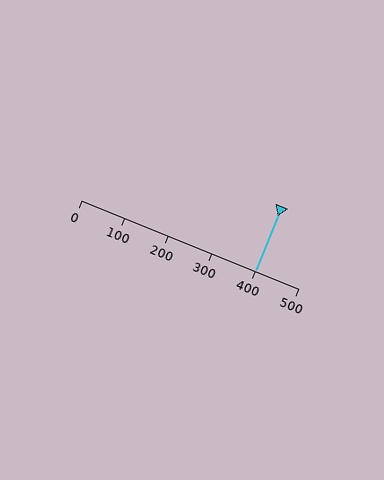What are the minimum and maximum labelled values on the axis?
The axis runs from 0 to 500.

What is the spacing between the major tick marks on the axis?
The major ticks are spaced 100 apart.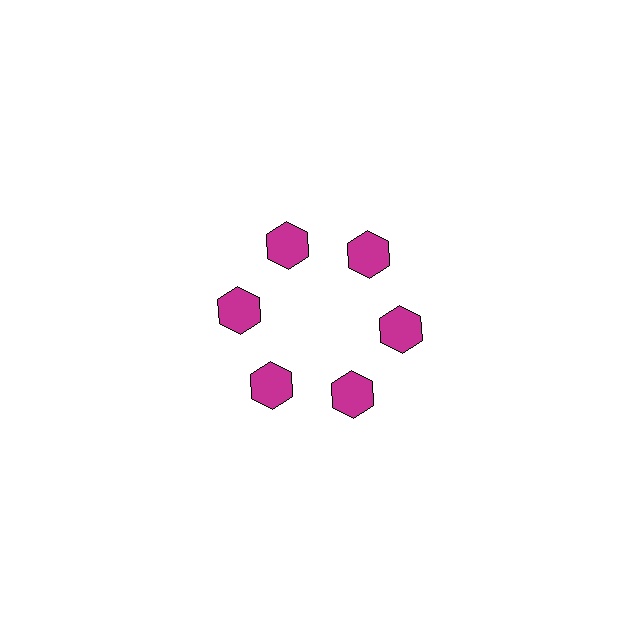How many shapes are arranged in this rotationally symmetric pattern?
There are 6 shapes, arranged in 6 groups of 1.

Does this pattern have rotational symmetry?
Yes, this pattern has 6-fold rotational symmetry. It looks the same after rotating 60 degrees around the center.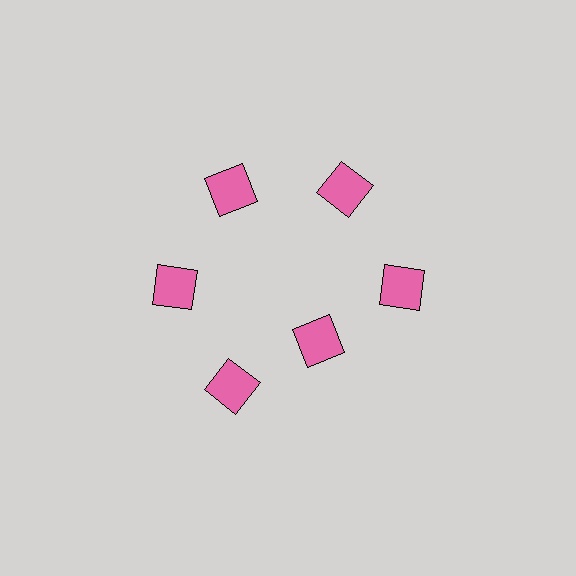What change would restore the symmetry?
The symmetry would be restored by moving it outward, back onto the ring so that all 6 squares sit at equal angles and equal distance from the center.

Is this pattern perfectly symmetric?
No. The 6 pink squares are arranged in a ring, but one element near the 5 o'clock position is pulled inward toward the center, breaking the 6-fold rotational symmetry.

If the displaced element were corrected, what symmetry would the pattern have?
It would have 6-fold rotational symmetry — the pattern would map onto itself every 60 degrees.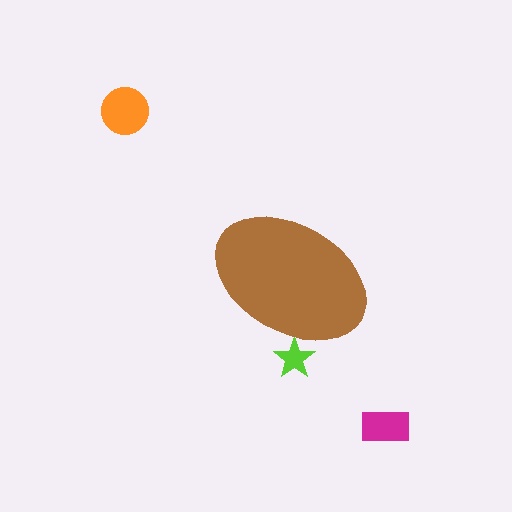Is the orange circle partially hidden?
No, the orange circle is fully visible.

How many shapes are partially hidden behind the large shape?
1 shape is partially hidden.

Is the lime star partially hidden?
Yes, the lime star is partially hidden behind the brown ellipse.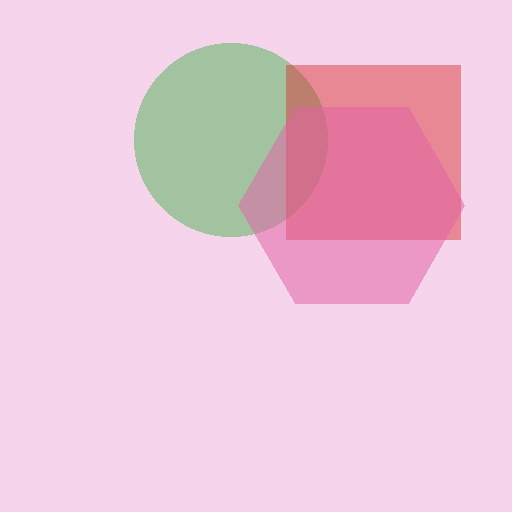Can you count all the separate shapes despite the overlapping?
Yes, there are 3 separate shapes.